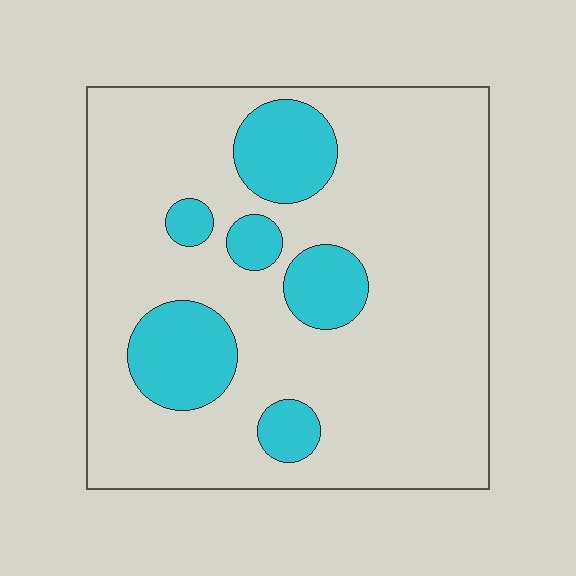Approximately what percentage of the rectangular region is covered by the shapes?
Approximately 20%.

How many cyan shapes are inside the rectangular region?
6.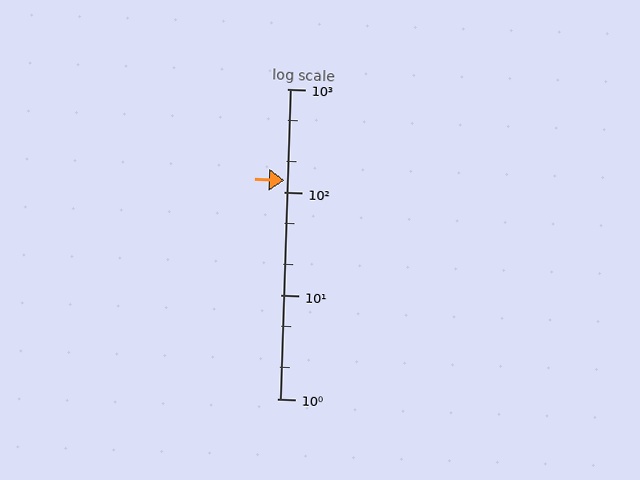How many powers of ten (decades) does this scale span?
The scale spans 3 decades, from 1 to 1000.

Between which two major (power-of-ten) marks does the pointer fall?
The pointer is between 100 and 1000.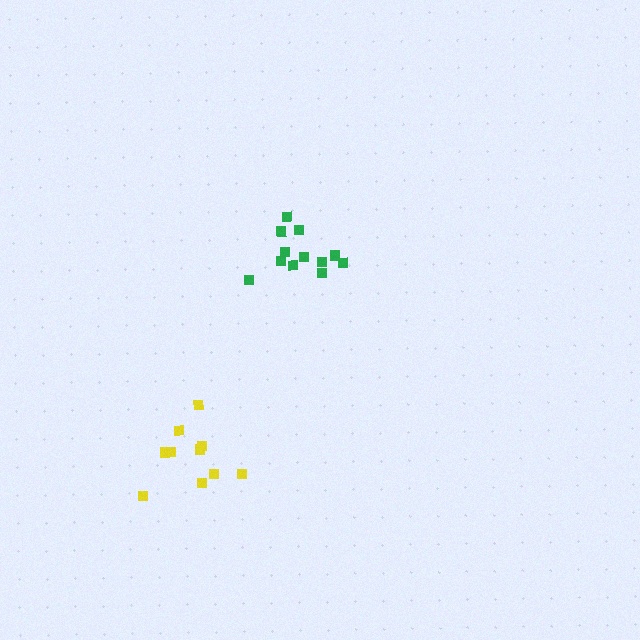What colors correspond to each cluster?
The clusters are colored: green, yellow.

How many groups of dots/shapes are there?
There are 2 groups.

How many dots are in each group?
Group 1: 12 dots, Group 2: 10 dots (22 total).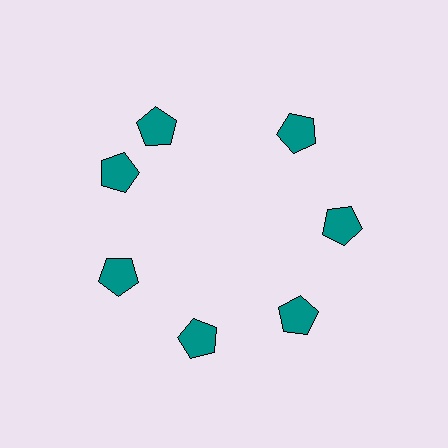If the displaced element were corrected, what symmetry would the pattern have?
It would have 7-fold rotational symmetry — the pattern would map onto itself every 51 degrees.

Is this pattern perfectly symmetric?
No. The 7 teal pentagons are arranged in a ring, but one element near the 12 o'clock position is rotated out of alignment along the ring, breaking the 7-fold rotational symmetry.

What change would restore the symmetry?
The symmetry would be restored by rotating it back into even spacing with its neighbors so that all 7 pentagons sit at equal angles and equal distance from the center.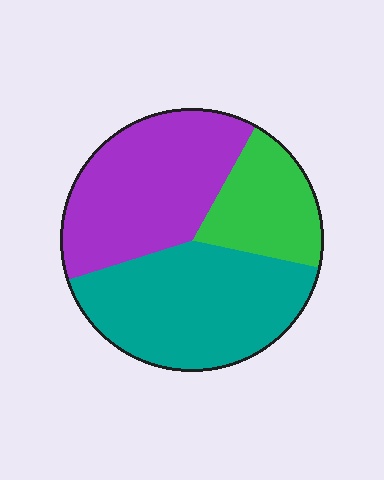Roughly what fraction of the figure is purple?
Purple takes up about three eighths (3/8) of the figure.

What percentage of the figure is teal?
Teal covers 42% of the figure.